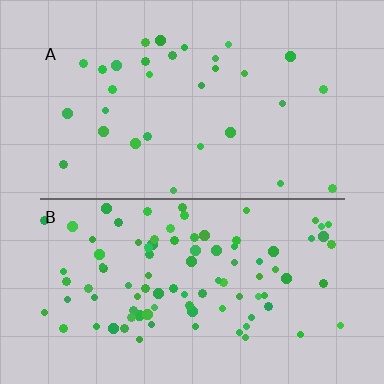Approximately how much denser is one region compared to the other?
Approximately 3.0× — region B over region A.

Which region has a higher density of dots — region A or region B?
B (the bottom).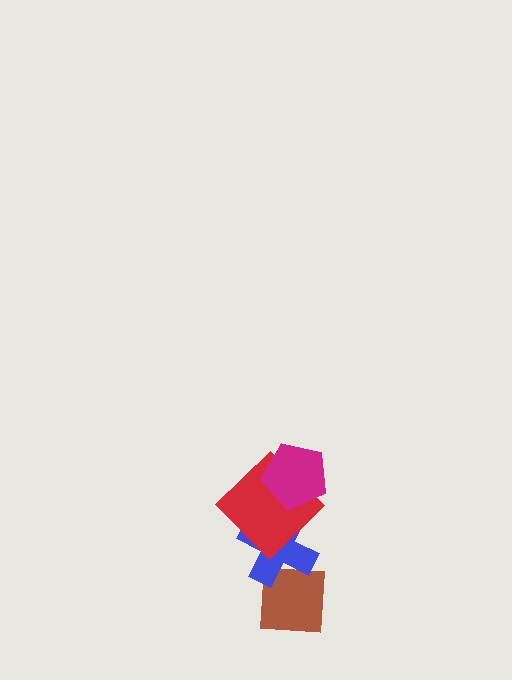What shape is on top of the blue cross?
The red diamond is on top of the blue cross.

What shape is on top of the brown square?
The blue cross is on top of the brown square.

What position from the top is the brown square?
The brown square is 4th from the top.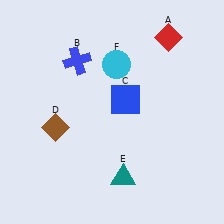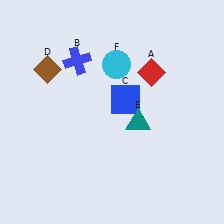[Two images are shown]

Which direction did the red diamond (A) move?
The red diamond (A) moved down.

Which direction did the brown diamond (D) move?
The brown diamond (D) moved up.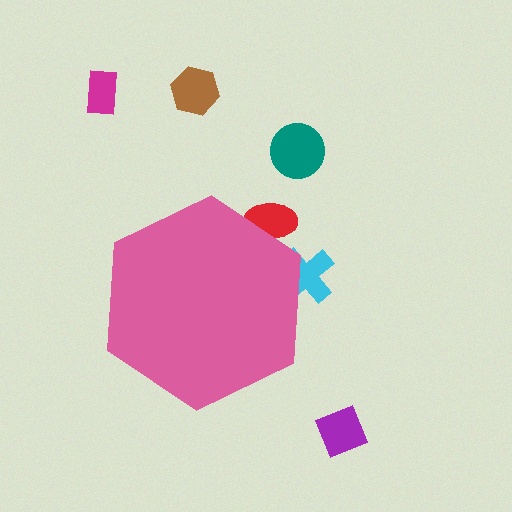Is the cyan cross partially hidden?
Yes, the cyan cross is partially hidden behind the pink hexagon.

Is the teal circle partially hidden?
No, the teal circle is fully visible.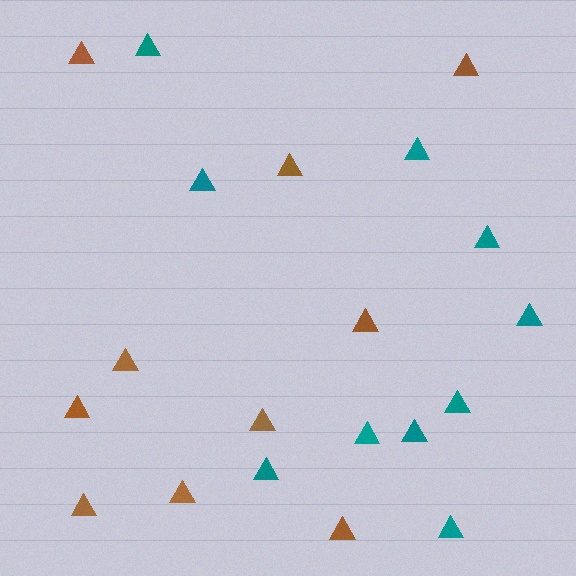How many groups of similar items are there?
There are 2 groups: one group of teal triangles (10) and one group of brown triangles (10).